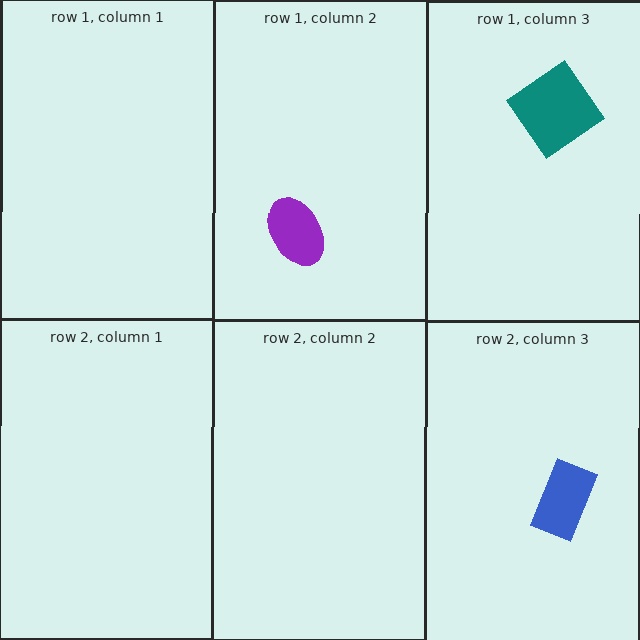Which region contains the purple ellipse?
The row 1, column 2 region.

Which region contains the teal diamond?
The row 1, column 3 region.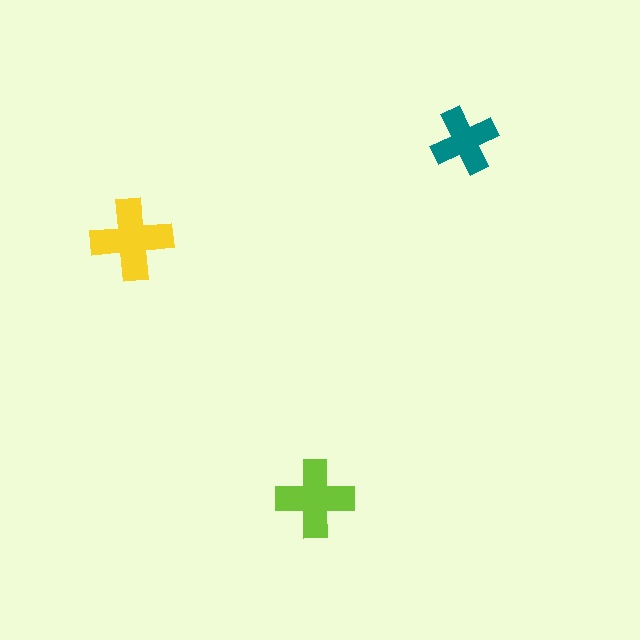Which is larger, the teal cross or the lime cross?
The lime one.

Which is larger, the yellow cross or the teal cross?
The yellow one.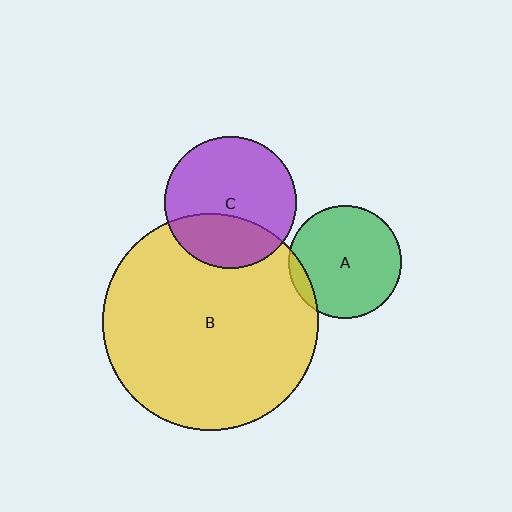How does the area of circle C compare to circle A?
Approximately 1.4 times.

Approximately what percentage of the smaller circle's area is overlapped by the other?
Approximately 10%.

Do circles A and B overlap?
Yes.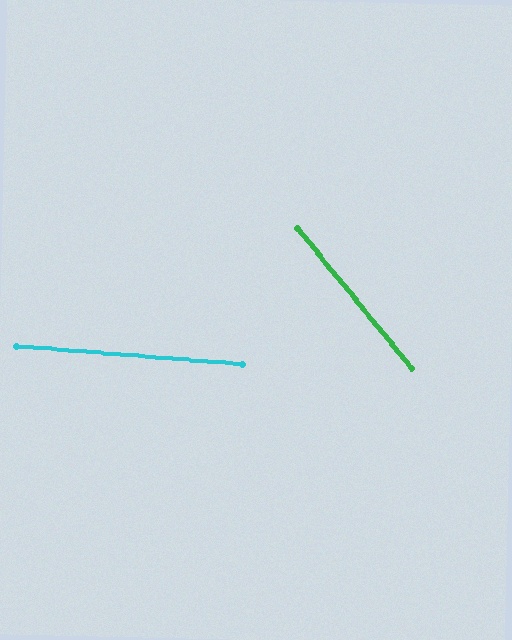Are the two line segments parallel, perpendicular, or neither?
Neither parallel nor perpendicular — they differ by about 46°.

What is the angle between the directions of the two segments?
Approximately 46 degrees.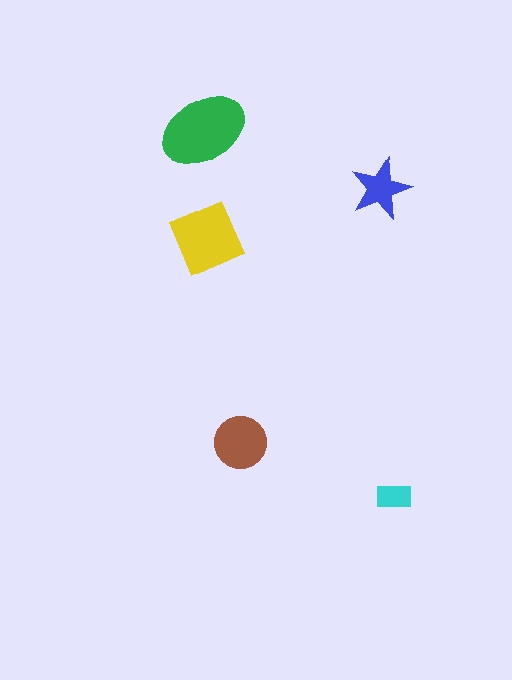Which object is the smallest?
The cyan rectangle.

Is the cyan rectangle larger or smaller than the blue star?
Smaller.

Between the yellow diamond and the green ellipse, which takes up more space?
The green ellipse.